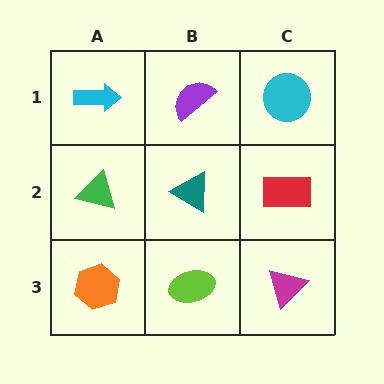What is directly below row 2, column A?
An orange hexagon.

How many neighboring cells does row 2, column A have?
3.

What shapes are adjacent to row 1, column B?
A teal triangle (row 2, column B), a cyan arrow (row 1, column A), a cyan circle (row 1, column C).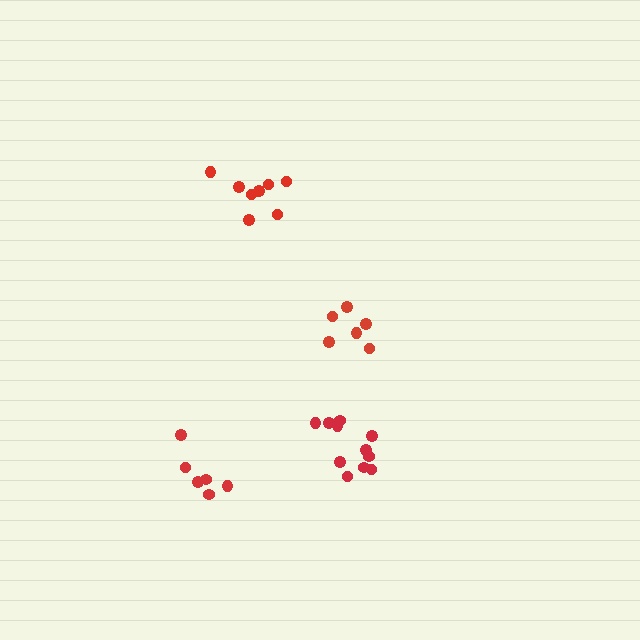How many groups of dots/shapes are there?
There are 4 groups.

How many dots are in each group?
Group 1: 6 dots, Group 2: 11 dots, Group 3: 6 dots, Group 4: 8 dots (31 total).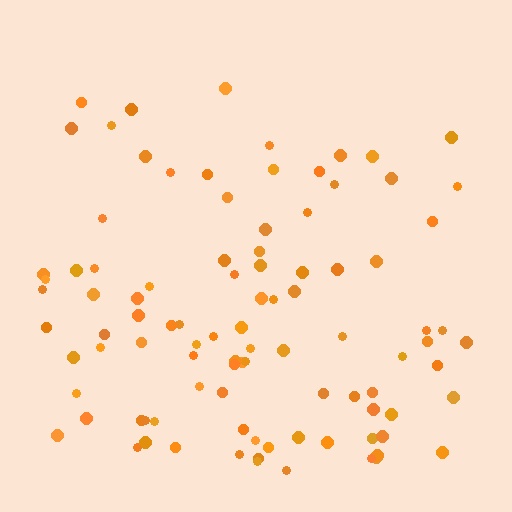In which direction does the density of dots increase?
From top to bottom, with the bottom side densest.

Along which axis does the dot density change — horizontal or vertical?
Vertical.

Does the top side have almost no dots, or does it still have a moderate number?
Still a moderate number, just noticeably fewer than the bottom.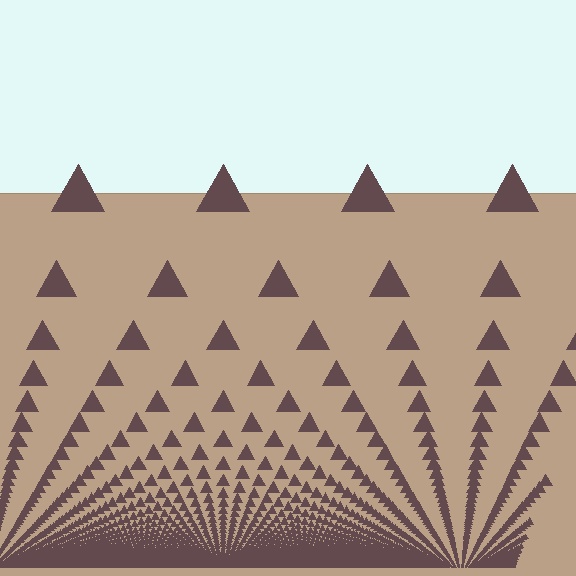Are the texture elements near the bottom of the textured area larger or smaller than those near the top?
Smaller. The gradient is inverted — elements near the bottom are smaller and denser.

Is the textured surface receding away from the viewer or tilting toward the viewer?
The surface appears to tilt toward the viewer. Texture elements get larger and sparser toward the top.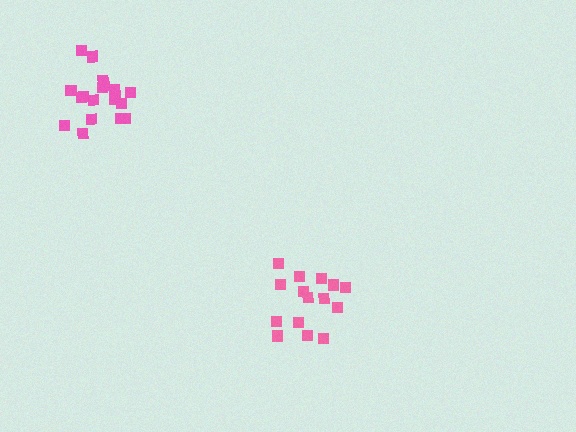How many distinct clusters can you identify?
There are 2 distinct clusters.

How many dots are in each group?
Group 1: 15 dots, Group 2: 20 dots (35 total).